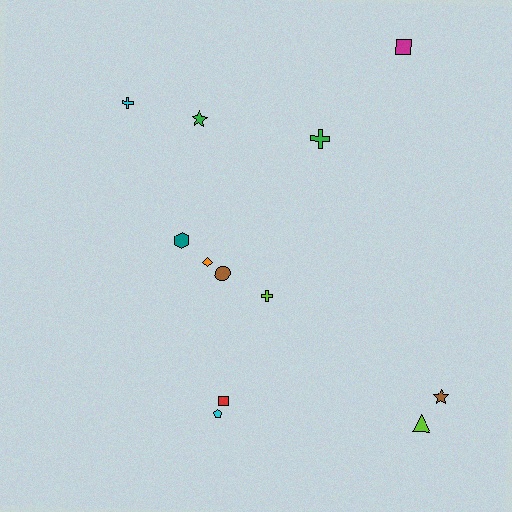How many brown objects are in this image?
There are 2 brown objects.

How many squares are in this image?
There are 2 squares.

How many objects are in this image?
There are 12 objects.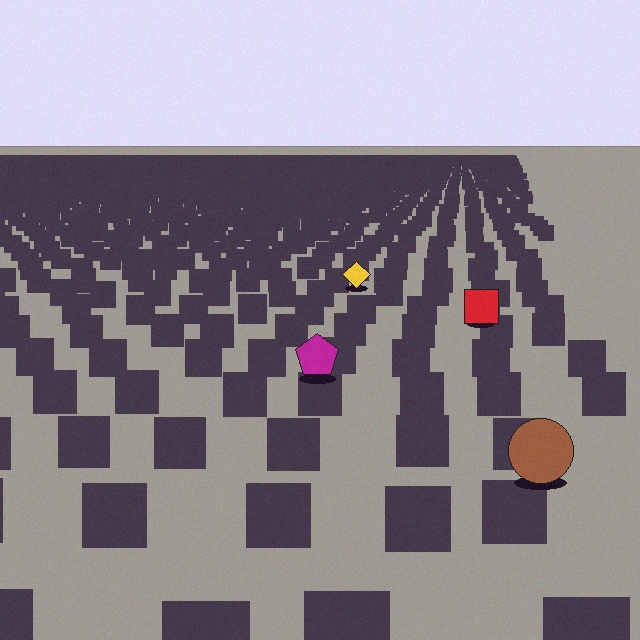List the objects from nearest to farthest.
From nearest to farthest: the brown circle, the magenta pentagon, the red square, the yellow diamond.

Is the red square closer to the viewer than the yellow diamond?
Yes. The red square is closer — you can tell from the texture gradient: the ground texture is coarser near it.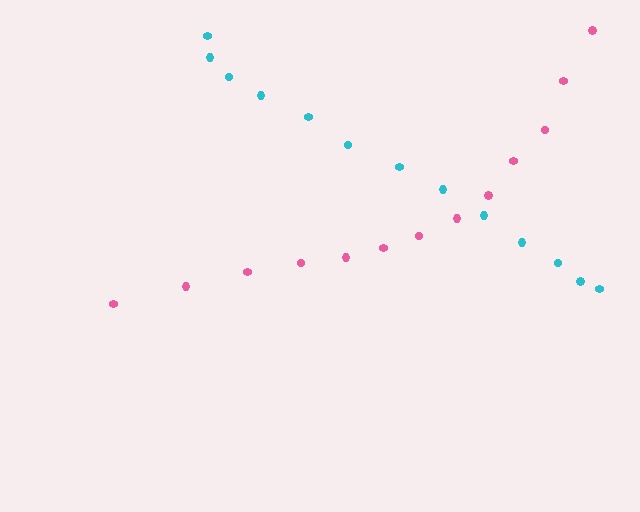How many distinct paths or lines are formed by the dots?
There are 2 distinct paths.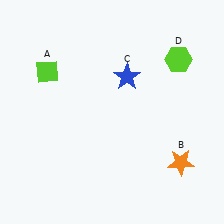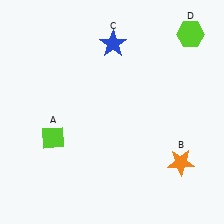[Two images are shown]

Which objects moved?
The objects that moved are: the lime diamond (A), the blue star (C), the lime hexagon (D).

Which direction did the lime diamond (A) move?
The lime diamond (A) moved down.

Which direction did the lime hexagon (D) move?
The lime hexagon (D) moved up.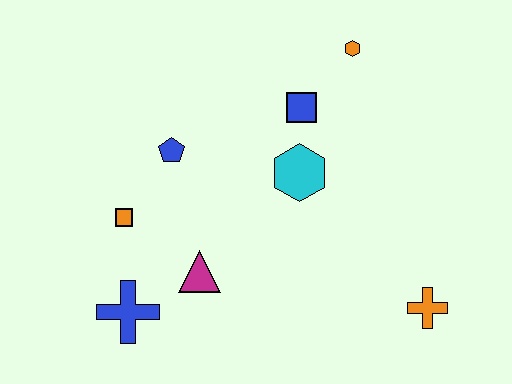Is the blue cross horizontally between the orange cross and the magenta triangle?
No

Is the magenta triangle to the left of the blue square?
Yes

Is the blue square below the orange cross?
No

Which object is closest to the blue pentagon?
The orange square is closest to the blue pentagon.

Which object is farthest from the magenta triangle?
The orange hexagon is farthest from the magenta triangle.